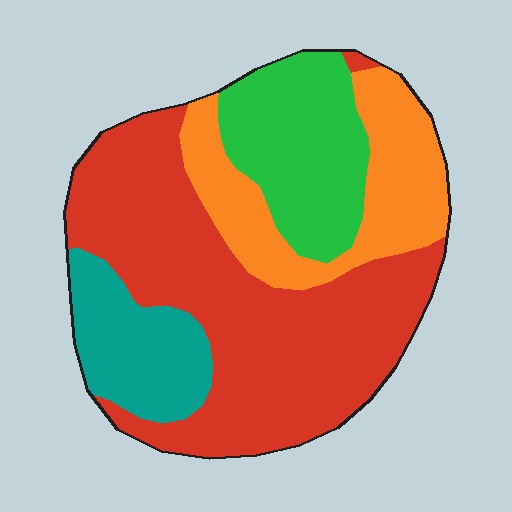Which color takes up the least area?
Teal, at roughly 15%.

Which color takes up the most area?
Red, at roughly 50%.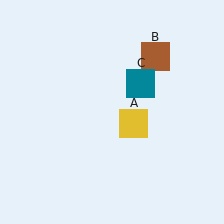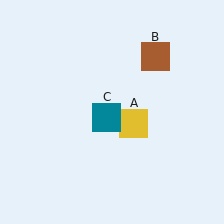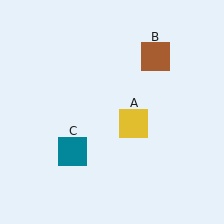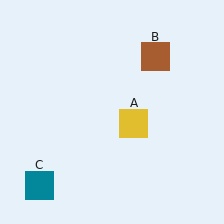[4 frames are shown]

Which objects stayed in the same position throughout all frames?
Yellow square (object A) and brown square (object B) remained stationary.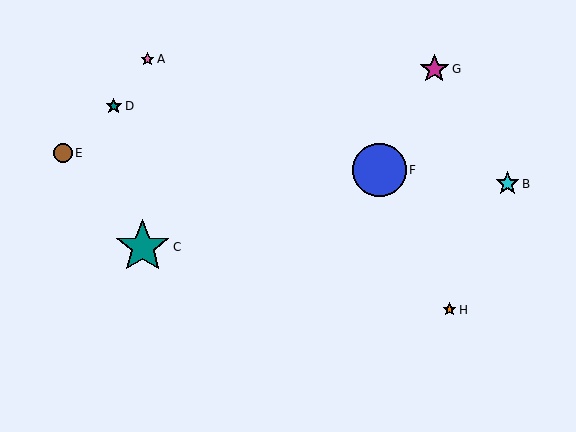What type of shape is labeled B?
Shape B is a cyan star.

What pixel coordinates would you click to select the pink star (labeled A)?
Click at (147, 59) to select the pink star A.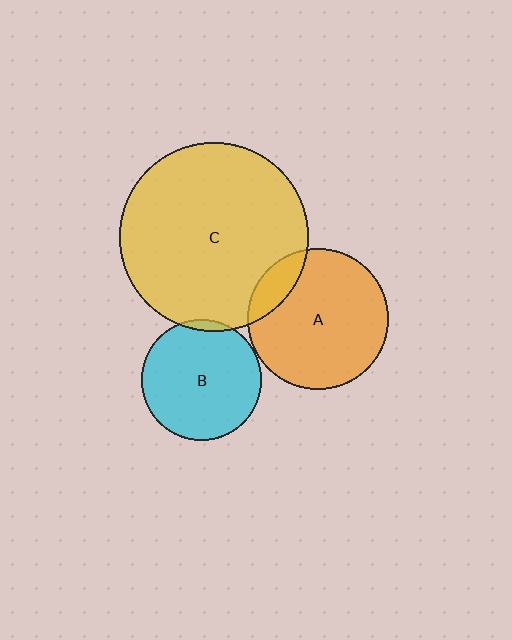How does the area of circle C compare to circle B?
Approximately 2.5 times.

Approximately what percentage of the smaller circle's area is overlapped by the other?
Approximately 15%.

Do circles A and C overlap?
Yes.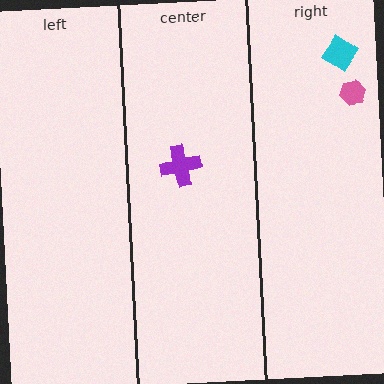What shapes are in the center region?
The purple cross.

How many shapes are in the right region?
2.